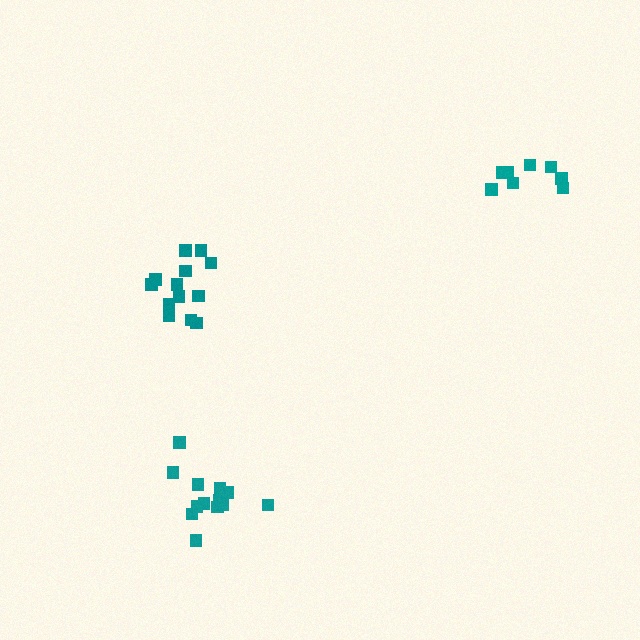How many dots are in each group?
Group 1: 13 dots, Group 2: 8 dots, Group 3: 13 dots (34 total).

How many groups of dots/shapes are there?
There are 3 groups.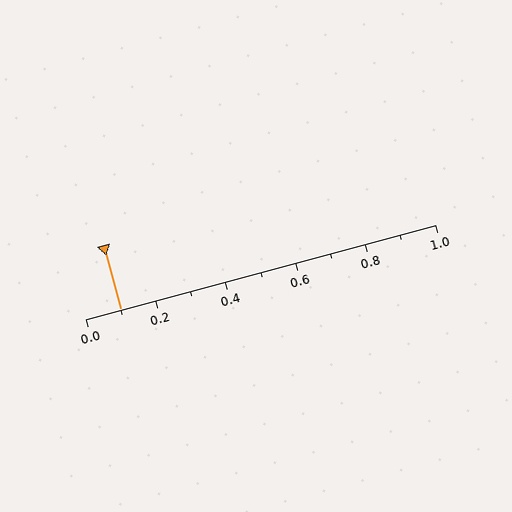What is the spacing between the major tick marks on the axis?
The major ticks are spaced 0.2 apart.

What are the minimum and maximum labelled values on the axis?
The axis runs from 0.0 to 1.0.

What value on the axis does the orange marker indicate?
The marker indicates approximately 0.1.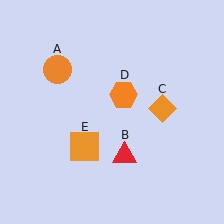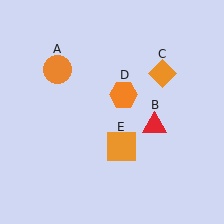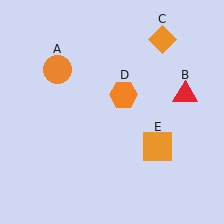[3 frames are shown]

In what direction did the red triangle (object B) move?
The red triangle (object B) moved up and to the right.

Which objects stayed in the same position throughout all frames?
Orange circle (object A) and orange hexagon (object D) remained stationary.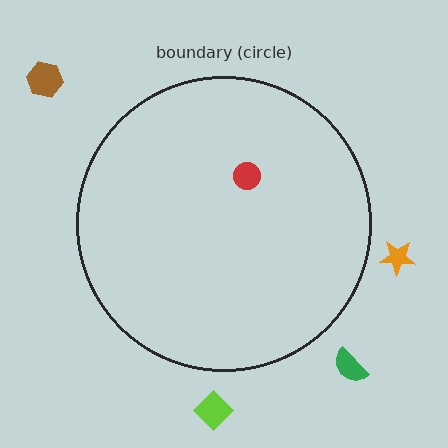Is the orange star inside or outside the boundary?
Outside.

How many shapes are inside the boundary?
1 inside, 4 outside.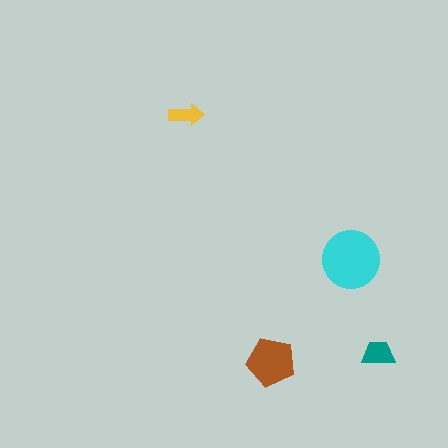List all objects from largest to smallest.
The cyan circle, the brown pentagon, the teal trapezoid, the yellow arrow.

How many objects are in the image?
There are 4 objects in the image.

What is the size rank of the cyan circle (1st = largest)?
1st.